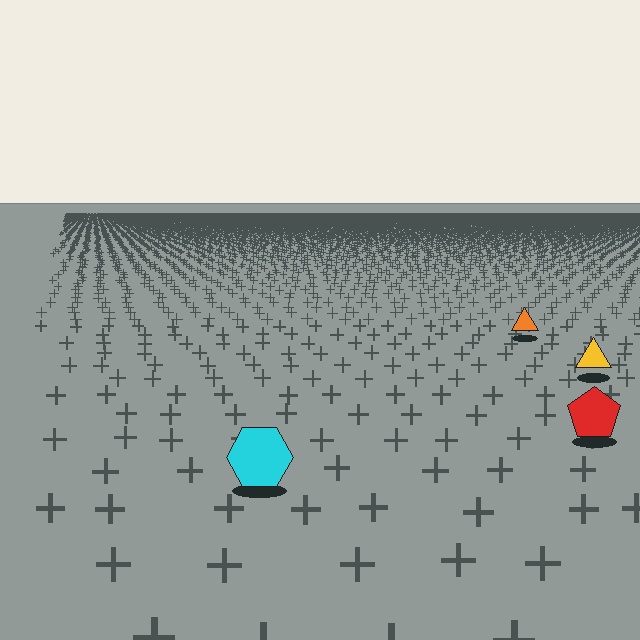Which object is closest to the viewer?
The cyan hexagon is closest. The texture marks near it are larger and more spread out.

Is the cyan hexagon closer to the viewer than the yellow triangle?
Yes. The cyan hexagon is closer — you can tell from the texture gradient: the ground texture is coarser near it.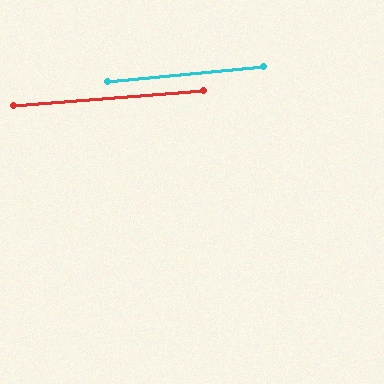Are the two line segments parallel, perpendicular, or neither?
Parallel — their directions differ by only 1.2°.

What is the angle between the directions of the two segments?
Approximately 1 degree.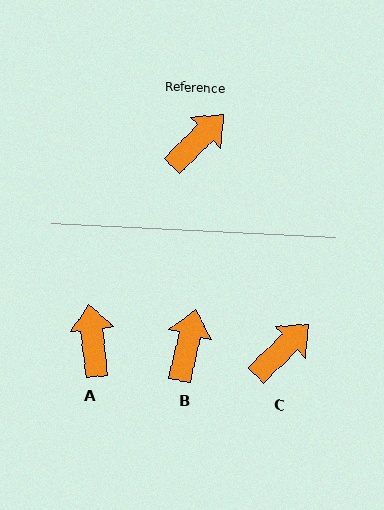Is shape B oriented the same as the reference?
No, it is off by about 33 degrees.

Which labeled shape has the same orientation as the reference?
C.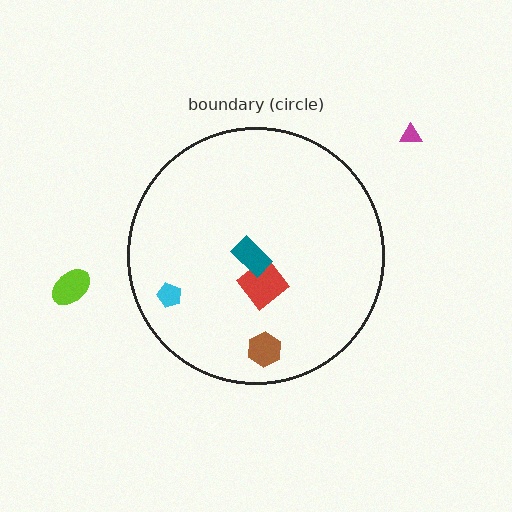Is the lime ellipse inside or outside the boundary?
Outside.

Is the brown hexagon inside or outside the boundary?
Inside.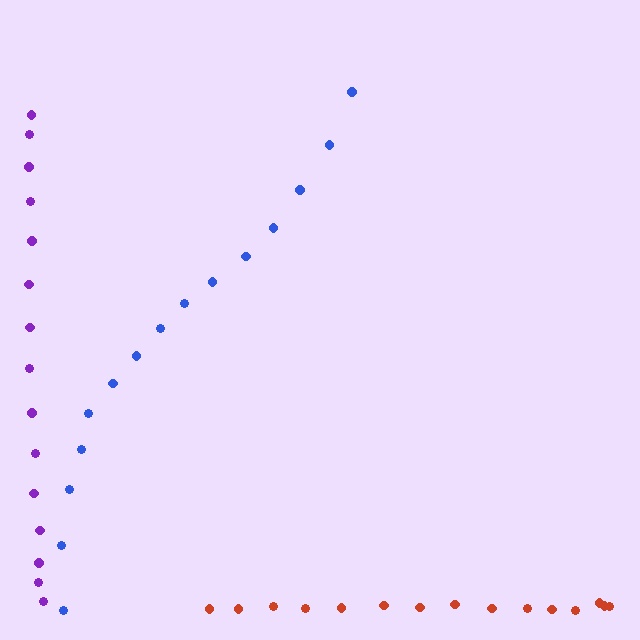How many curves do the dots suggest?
There are 3 distinct paths.